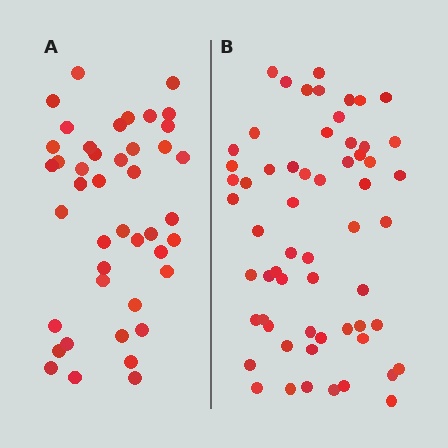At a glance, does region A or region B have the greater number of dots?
Region B (the right region) has more dots.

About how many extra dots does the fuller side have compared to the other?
Region B has approximately 15 more dots than region A.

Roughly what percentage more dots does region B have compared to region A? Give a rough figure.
About 40% more.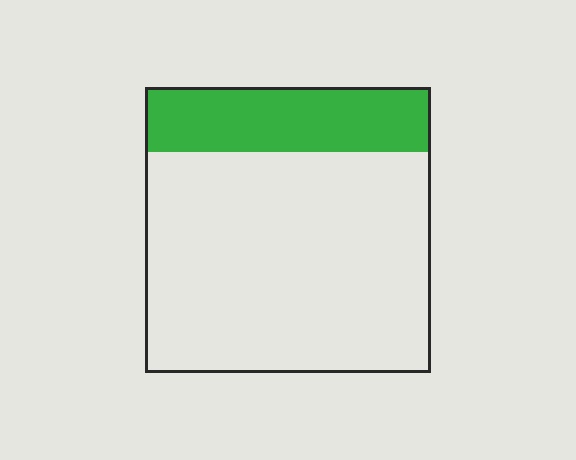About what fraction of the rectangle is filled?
About one quarter (1/4).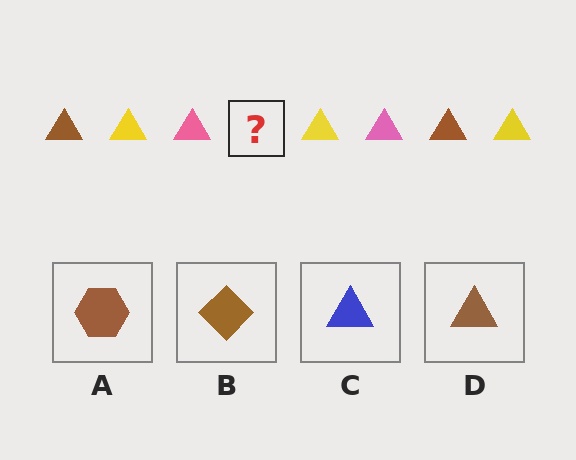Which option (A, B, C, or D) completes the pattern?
D.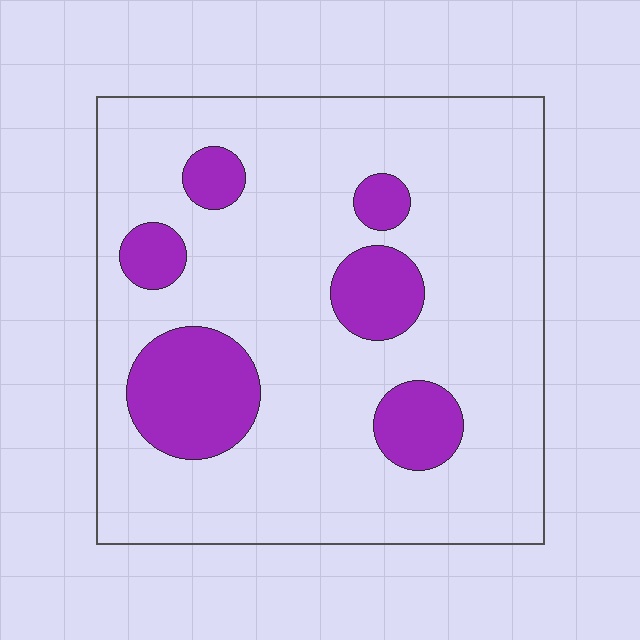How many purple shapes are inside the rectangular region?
6.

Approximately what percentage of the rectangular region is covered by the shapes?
Approximately 20%.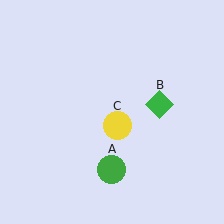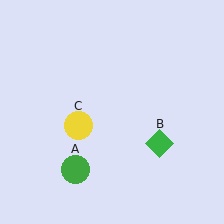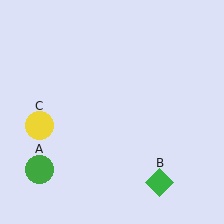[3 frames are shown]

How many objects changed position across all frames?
3 objects changed position: green circle (object A), green diamond (object B), yellow circle (object C).